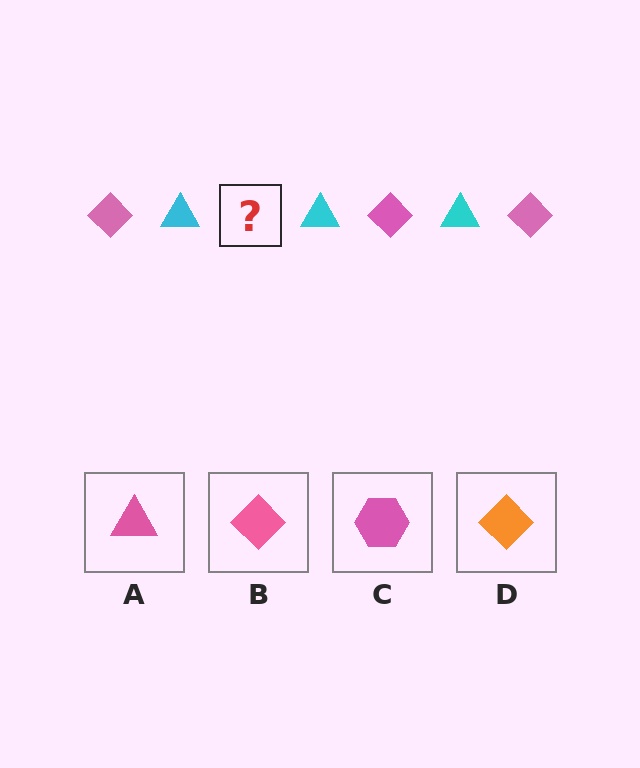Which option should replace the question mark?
Option B.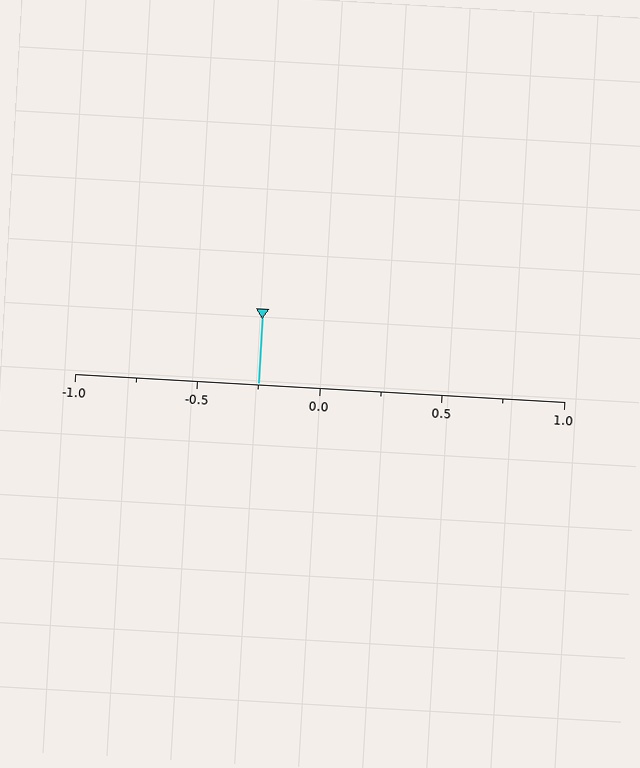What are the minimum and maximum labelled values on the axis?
The axis runs from -1.0 to 1.0.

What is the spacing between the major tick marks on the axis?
The major ticks are spaced 0.5 apart.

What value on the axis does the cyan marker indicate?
The marker indicates approximately -0.25.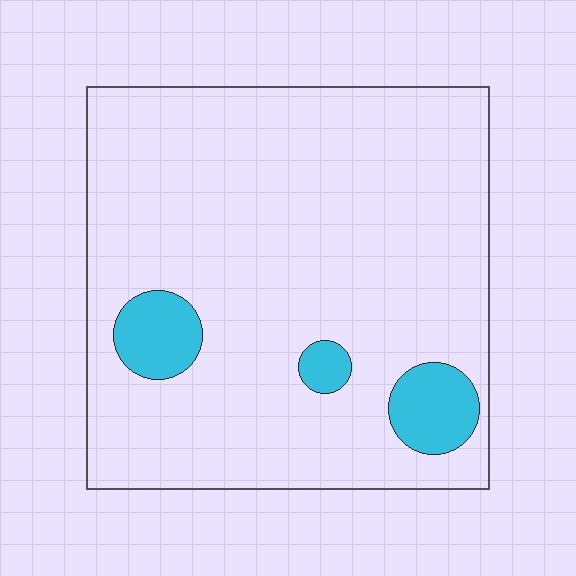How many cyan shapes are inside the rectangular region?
3.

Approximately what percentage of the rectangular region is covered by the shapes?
Approximately 10%.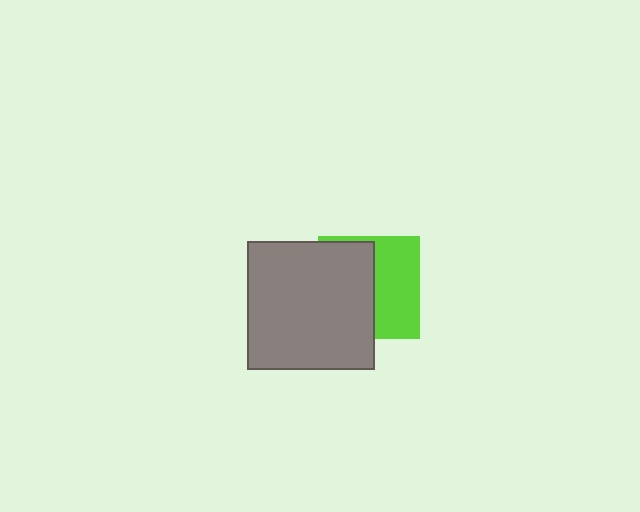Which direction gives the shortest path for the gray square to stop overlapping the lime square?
Moving left gives the shortest separation.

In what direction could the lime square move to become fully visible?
The lime square could move right. That would shift it out from behind the gray square entirely.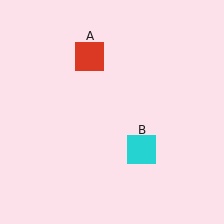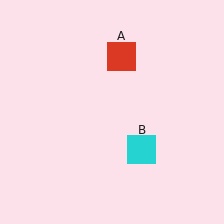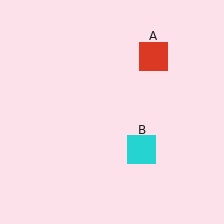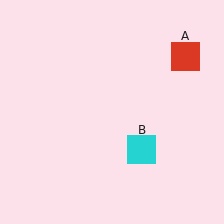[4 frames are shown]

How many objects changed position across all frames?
1 object changed position: red square (object A).